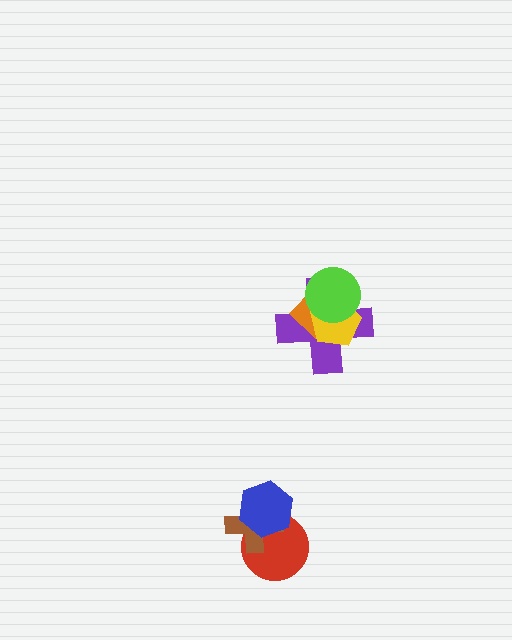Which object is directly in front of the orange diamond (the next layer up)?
The yellow pentagon is directly in front of the orange diamond.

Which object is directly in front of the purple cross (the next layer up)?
The orange diamond is directly in front of the purple cross.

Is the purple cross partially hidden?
Yes, it is partially covered by another shape.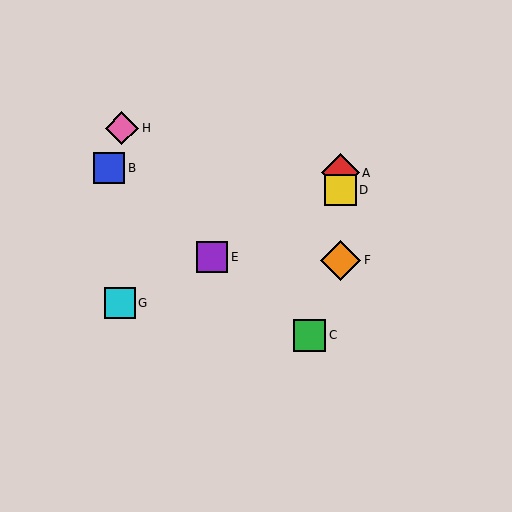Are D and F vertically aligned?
Yes, both are at x≈340.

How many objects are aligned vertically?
3 objects (A, D, F) are aligned vertically.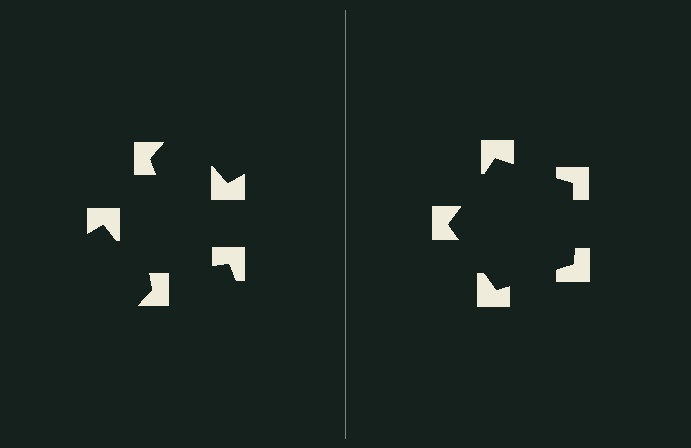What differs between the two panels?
The notched squares are positioned identically on both sides; only the wedge orientations differ. On the right they align to a pentagon; on the left they are misaligned.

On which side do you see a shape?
An illusory pentagon appears on the right side. On the left side the wedge cuts are rotated, so no coherent shape forms.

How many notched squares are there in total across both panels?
10 — 5 on each side.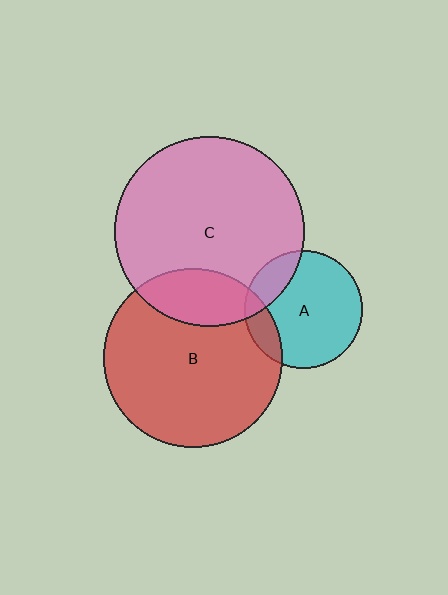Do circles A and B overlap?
Yes.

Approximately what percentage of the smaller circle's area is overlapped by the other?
Approximately 15%.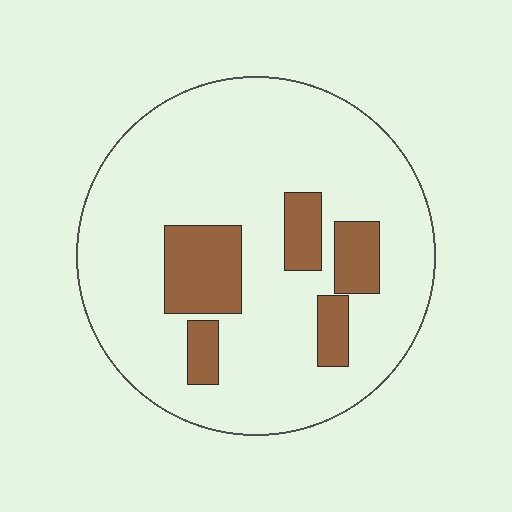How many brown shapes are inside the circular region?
5.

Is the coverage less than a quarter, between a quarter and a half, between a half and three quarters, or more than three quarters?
Less than a quarter.